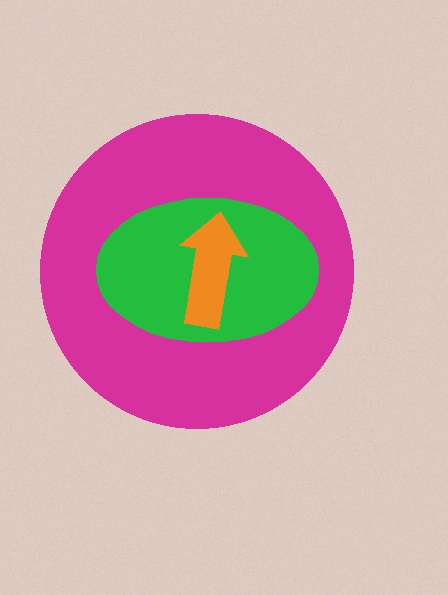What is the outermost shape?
The magenta circle.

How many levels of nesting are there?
3.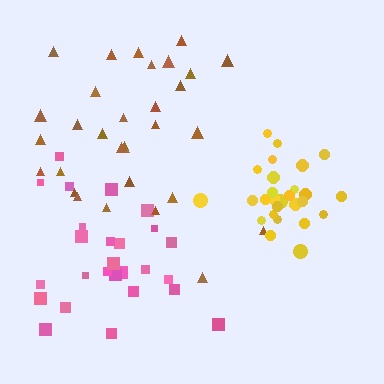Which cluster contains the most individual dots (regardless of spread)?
Brown (31).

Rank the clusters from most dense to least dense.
yellow, pink, brown.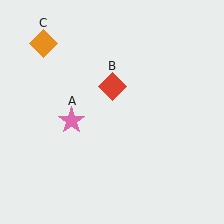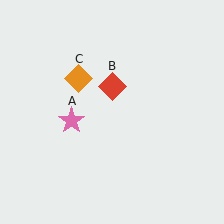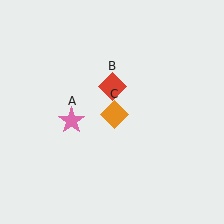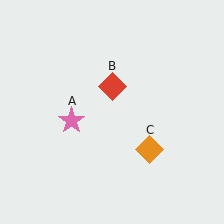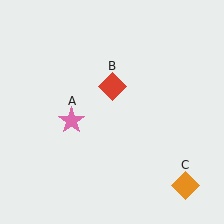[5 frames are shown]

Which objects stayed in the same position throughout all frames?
Pink star (object A) and red diamond (object B) remained stationary.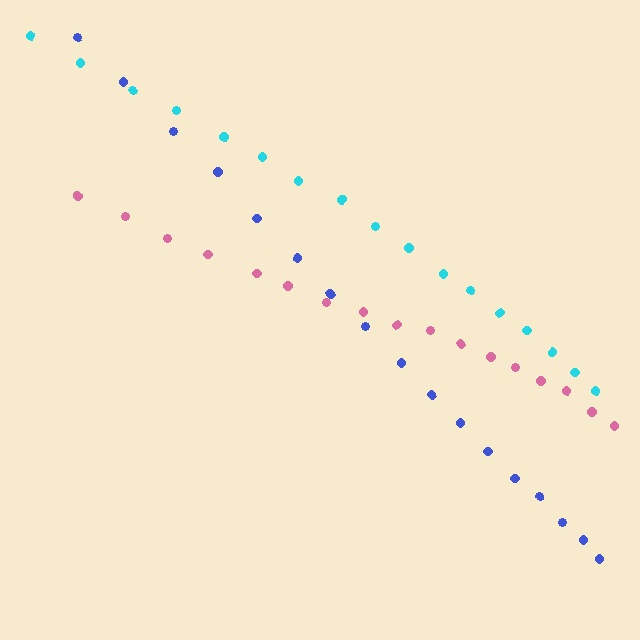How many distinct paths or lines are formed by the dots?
There are 3 distinct paths.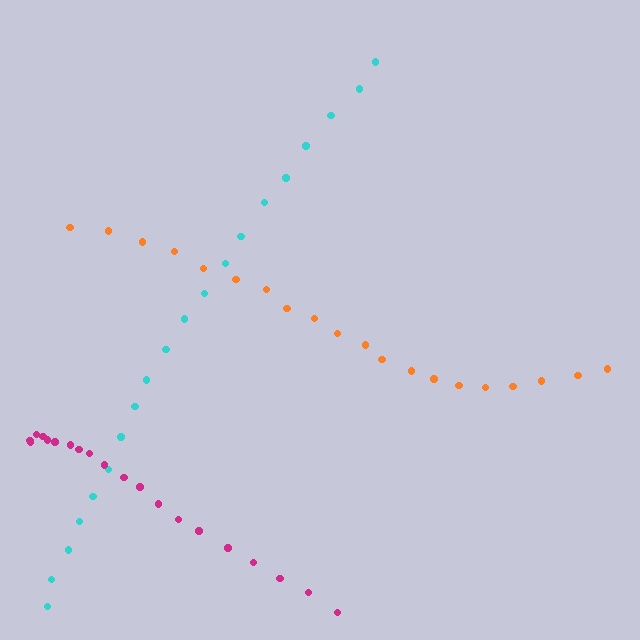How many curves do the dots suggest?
There are 3 distinct paths.